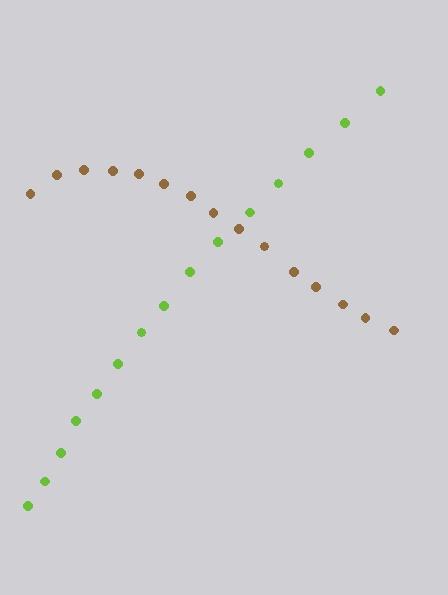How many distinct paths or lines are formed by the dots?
There are 2 distinct paths.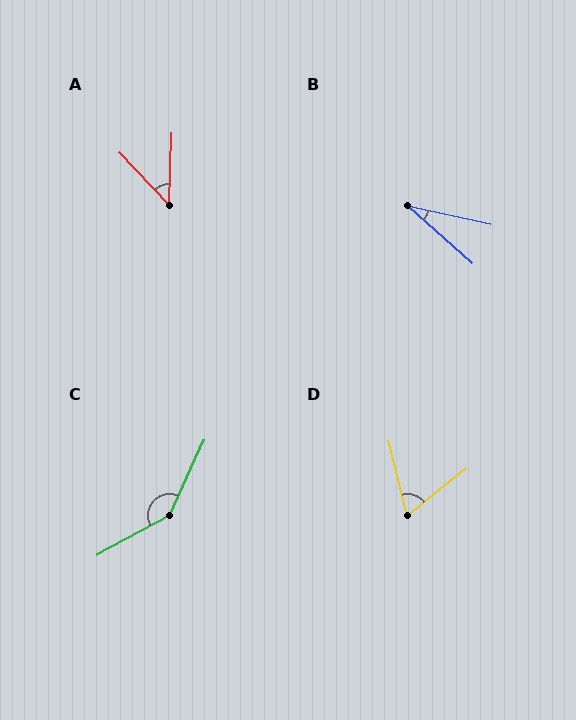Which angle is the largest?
C, at approximately 143 degrees.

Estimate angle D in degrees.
Approximately 65 degrees.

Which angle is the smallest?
B, at approximately 29 degrees.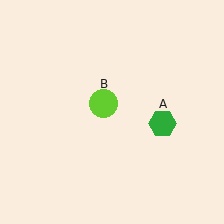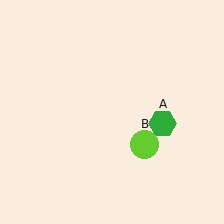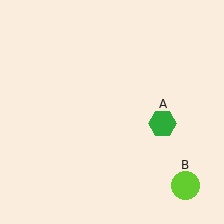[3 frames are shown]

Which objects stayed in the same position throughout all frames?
Green hexagon (object A) remained stationary.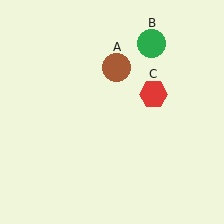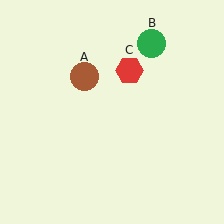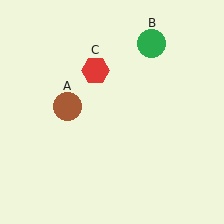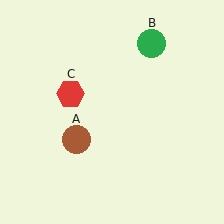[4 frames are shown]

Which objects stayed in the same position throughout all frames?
Green circle (object B) remained stationary.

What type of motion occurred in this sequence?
The brown circle (object A), red hexagon (object C) rotated counterclockwise around the center of the scene.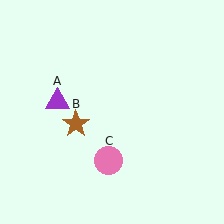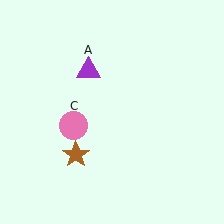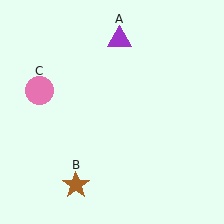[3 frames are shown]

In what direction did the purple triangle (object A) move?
The purple triangle (object A) moved up and to the right.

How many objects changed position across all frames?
3 objects changed position: purple triangle (object A), brown star (object B), pink circle (object C).